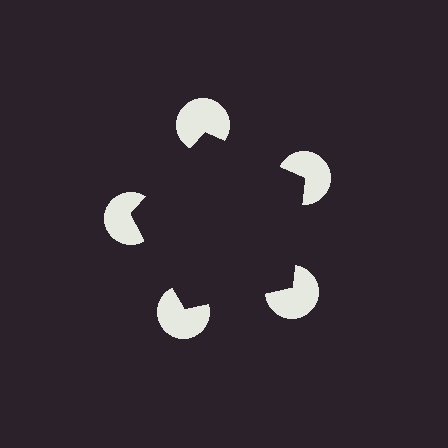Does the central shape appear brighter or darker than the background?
It typically appears slightly darker than the background, even though no actual brightness change is drawn.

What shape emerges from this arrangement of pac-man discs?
An illusory pentagon — its edges are inferred from the aligned wedge cuts in the pac-man discs, not physically drawn.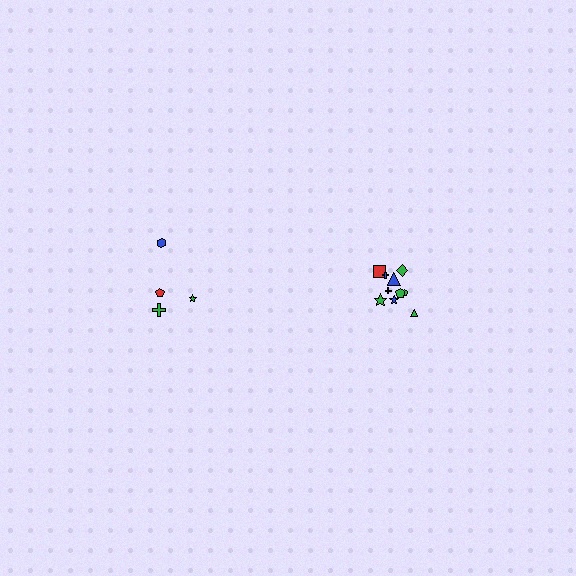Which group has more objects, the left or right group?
The right group.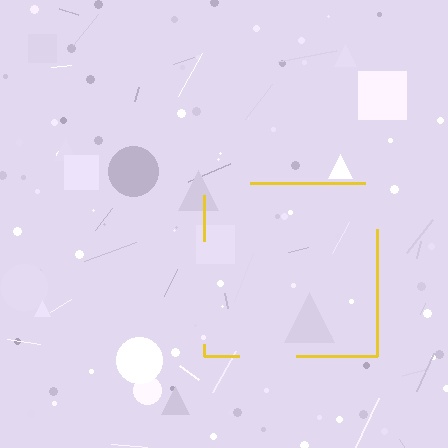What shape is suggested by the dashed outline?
The dashed outline suggests a square.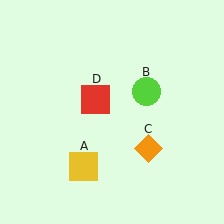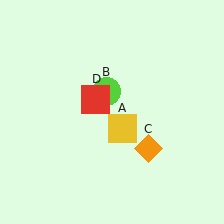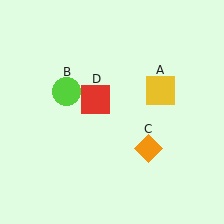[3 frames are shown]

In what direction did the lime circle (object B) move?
The lime circle (object B) moved left.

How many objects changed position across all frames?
2 objects changed position: yellow square (object A), lime circle (object B).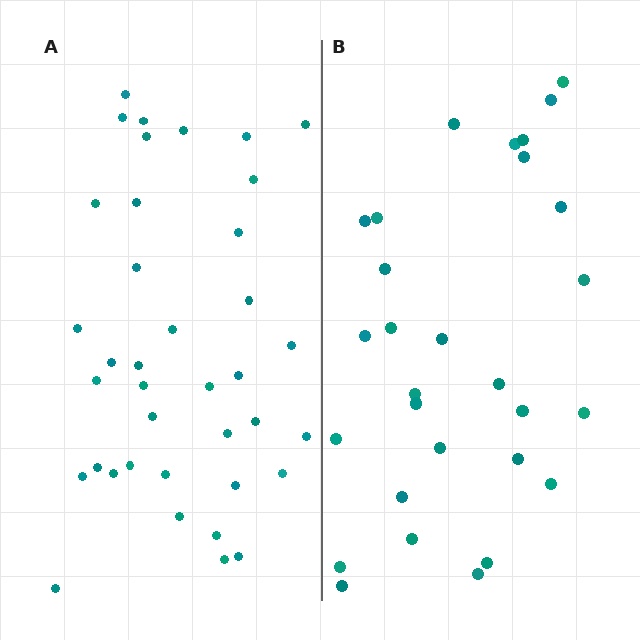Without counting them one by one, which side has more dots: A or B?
Region A (the left region) has more dots.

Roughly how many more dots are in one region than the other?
Region A has roughly 8 or so more dots than region B.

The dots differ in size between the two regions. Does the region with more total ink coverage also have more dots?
No. Region B has more total ink coverage because its dots are larger, but region A actually contains more individual dots. Total area can be misleading — the number of items is what matters here.